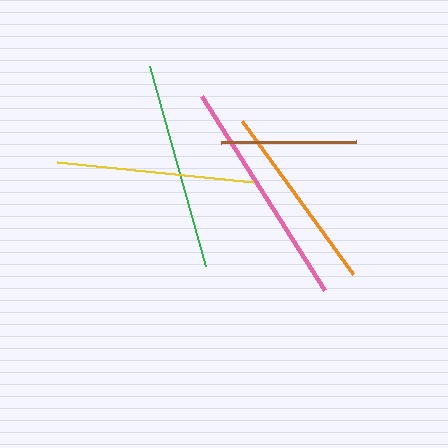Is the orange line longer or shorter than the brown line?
The orange line is longer than the brown line.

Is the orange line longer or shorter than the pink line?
The pink line is longer than the orange line.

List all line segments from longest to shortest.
From longest to shortest: pink, green, yellow, orange, brown.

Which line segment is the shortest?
The brown line is the shortest at approximately 135 pixels.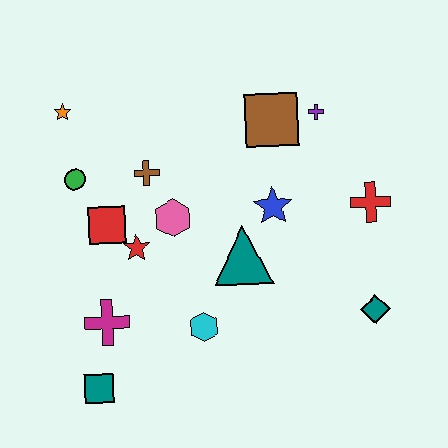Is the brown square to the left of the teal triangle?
No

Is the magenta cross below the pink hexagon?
Yes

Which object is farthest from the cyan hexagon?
The orange star is farthest from the cyan hexagon.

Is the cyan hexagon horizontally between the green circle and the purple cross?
Yes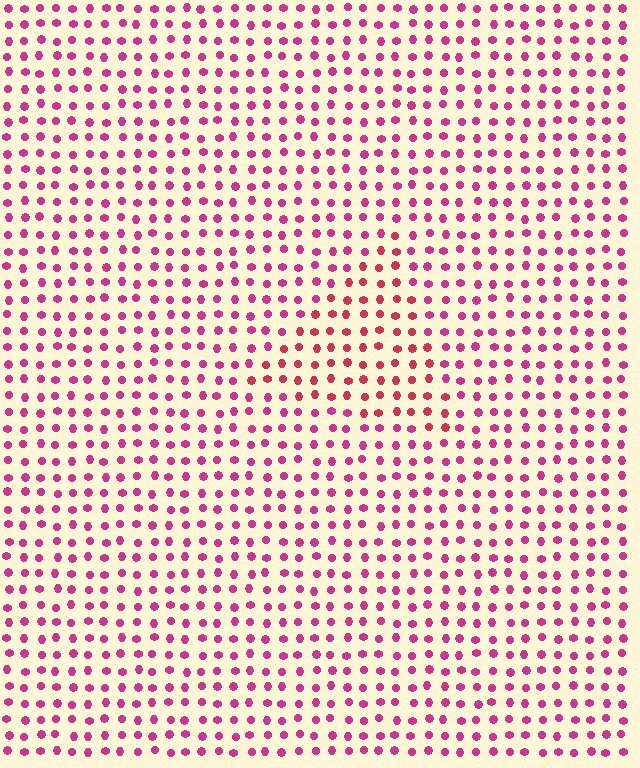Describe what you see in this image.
The image is filled with small magenta elements in a uniform arrangement. A triangle-shaped region is visible where the elements are tinted to a slightly different hue, forming a subtle color boundary.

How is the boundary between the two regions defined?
The boundary is defined purely by a slight shift in hue (about 25 degrees). Spacing, size, and orientation are identical on both sides.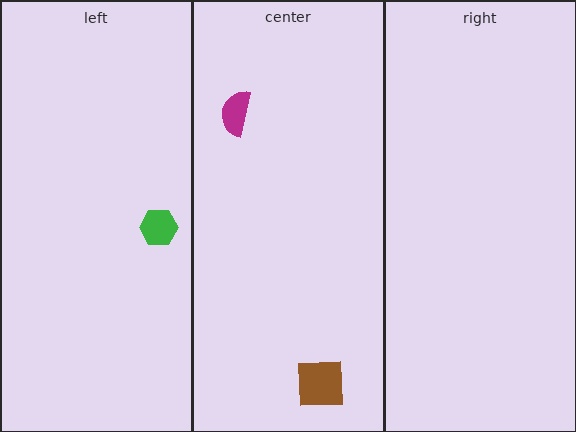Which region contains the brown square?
The center region.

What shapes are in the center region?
The magenta semicircle, the brown square.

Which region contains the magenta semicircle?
The center region.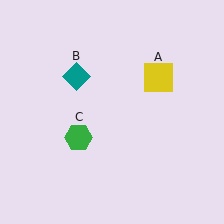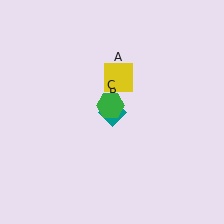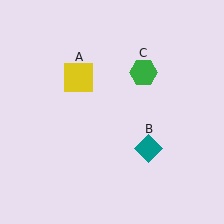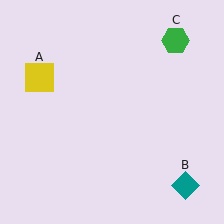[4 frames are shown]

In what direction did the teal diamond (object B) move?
The teal diamond (object B) moved down and to the right.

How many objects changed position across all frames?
3 objects changed position: yellow square (object A), teal diamond (object B), green hexagon (object C).